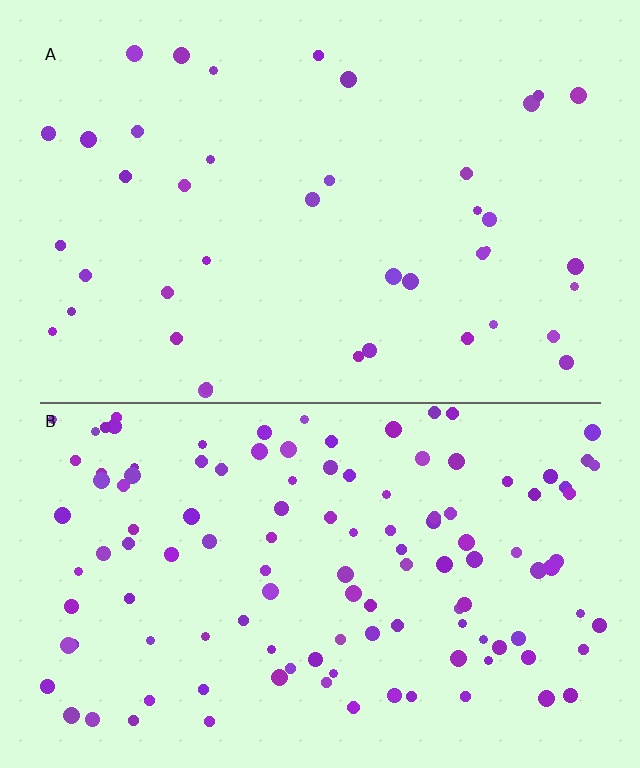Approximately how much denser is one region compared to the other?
Approximately 3.0× — region B over region A.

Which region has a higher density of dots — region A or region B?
B (the bottom).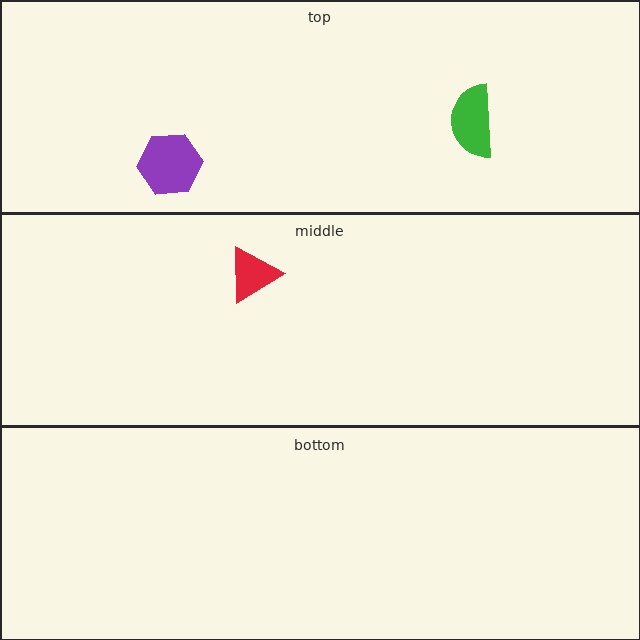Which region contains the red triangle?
The middle region.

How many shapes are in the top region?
2.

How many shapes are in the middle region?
1.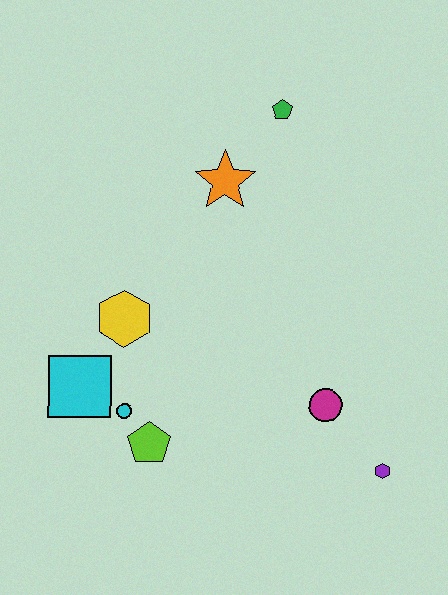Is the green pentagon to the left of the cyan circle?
No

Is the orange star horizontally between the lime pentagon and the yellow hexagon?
No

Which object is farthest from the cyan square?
The green pentagon is farthest from the cyan square.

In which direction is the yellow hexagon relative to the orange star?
The yellow hexagon is below the orange star.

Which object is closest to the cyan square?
The cyan circle is closest to the cyan square.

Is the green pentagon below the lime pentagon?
No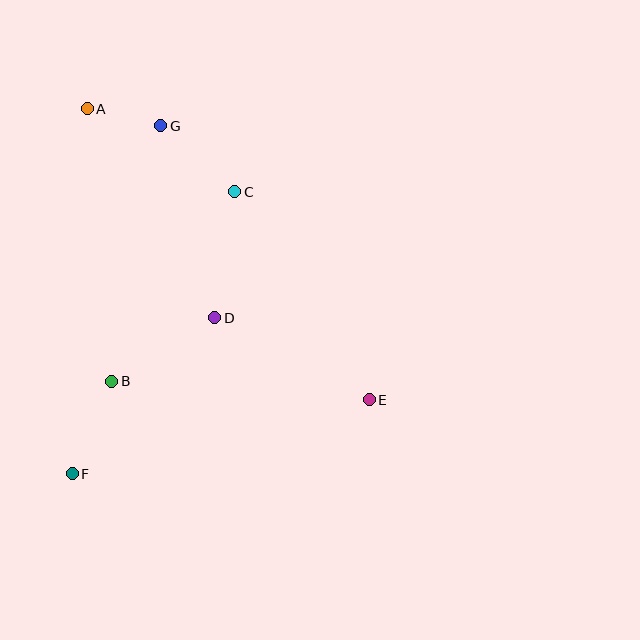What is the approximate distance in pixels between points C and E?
The distance between C and E is approximately 248 pixels.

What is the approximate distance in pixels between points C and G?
The distance between C and G is approximately 99 pixels.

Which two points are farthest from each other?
Points A and E are farthest from each other.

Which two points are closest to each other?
Points A and G are closest to each other.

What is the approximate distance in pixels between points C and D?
The distance between C and D is approximately 128 pixels.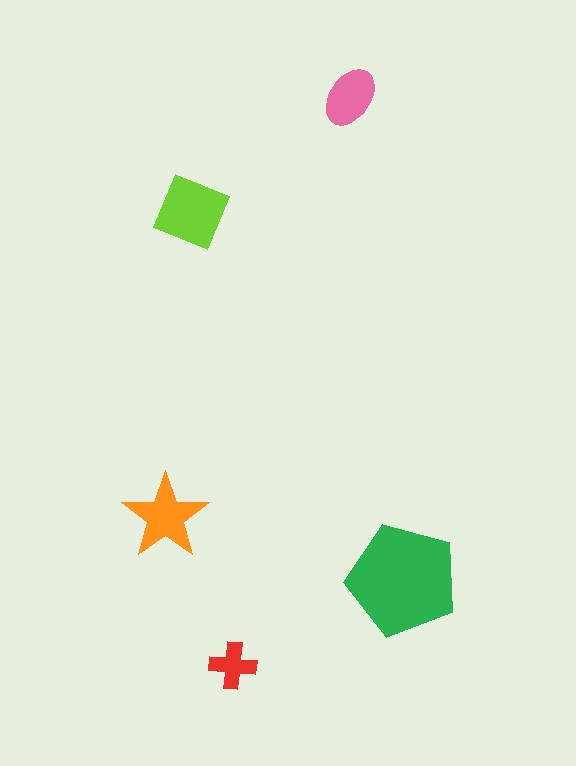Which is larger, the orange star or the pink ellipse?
The orange star.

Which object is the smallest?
The red cross.